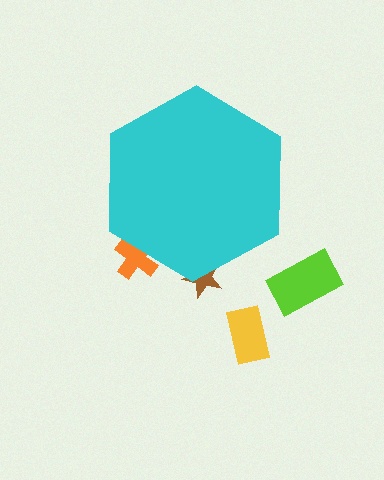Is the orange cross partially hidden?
Yes, the orange cross is partially hidden behind the cyan hexagon.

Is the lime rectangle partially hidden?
No, the lime rectangle is fully visible.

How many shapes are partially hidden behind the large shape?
2 shapes are partially hidden.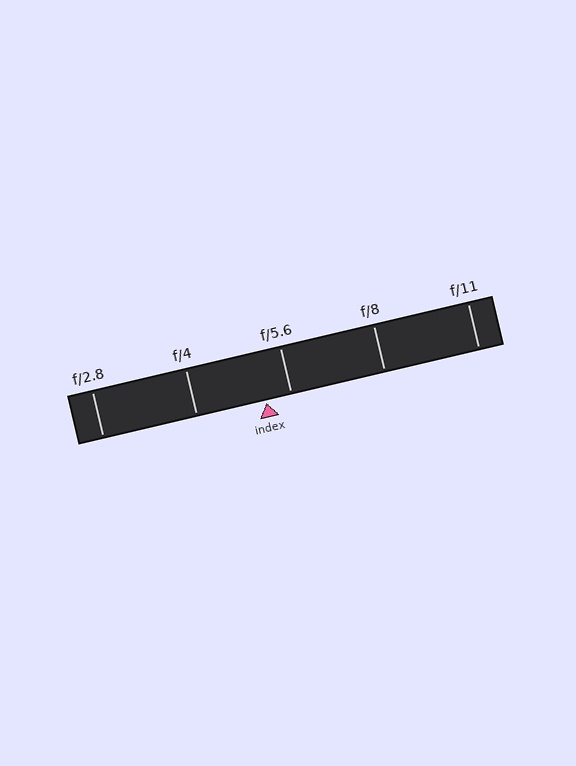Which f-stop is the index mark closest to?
The index mark is closest to f/5.6.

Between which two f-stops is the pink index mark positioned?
The index mark is between f/4 and f/5.6.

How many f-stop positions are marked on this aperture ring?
There are 5 f-stop positions marked.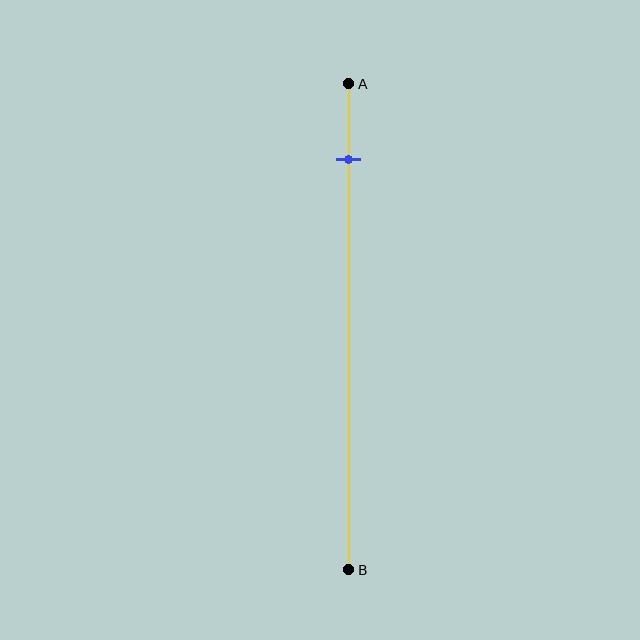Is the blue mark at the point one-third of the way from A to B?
No, the mark is at about 15% from A, not at the 33% one-third point.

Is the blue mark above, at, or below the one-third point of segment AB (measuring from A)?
The blue mark is above the one-third point of segment AB.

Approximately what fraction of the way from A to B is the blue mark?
The blue mark is approximately 15% of the way from A to B.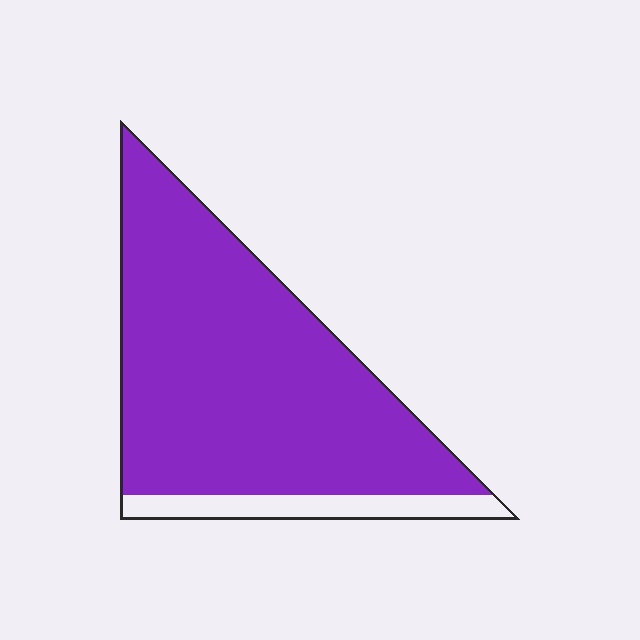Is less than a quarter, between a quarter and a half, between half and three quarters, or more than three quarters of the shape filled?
More than three quarters.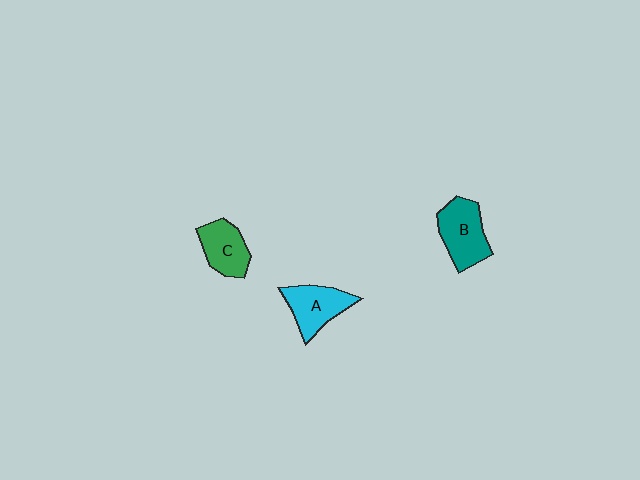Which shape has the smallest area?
Shape C (green).